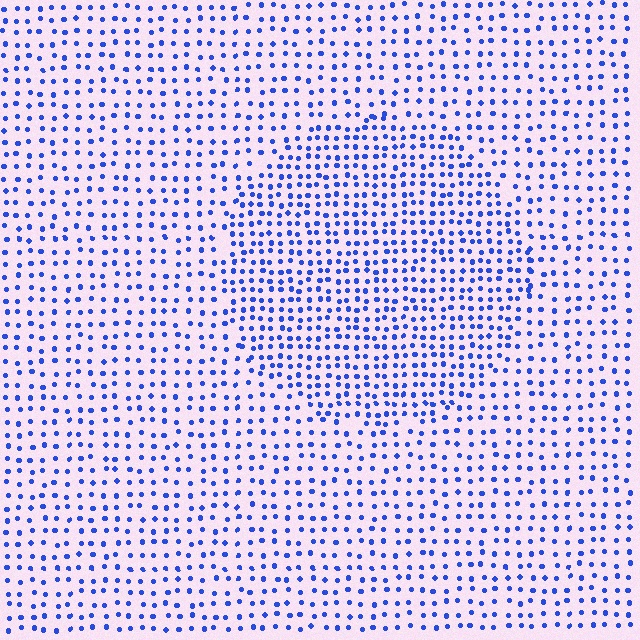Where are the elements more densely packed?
The elements are more densely packed inside the circle boundary.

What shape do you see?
I see a circle.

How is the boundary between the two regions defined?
The boundary is defined by a change in element density (approximately 1.6x ratio). All elements are the same color, size, and shape.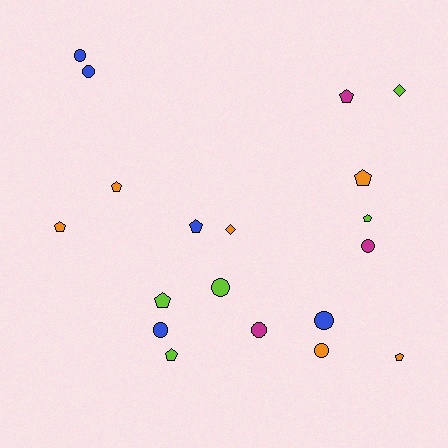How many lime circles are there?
There is 1 lime circle.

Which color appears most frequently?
Orange, with 6 objects.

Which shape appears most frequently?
Pentagon, with 9 objects.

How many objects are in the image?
There are 19 objects.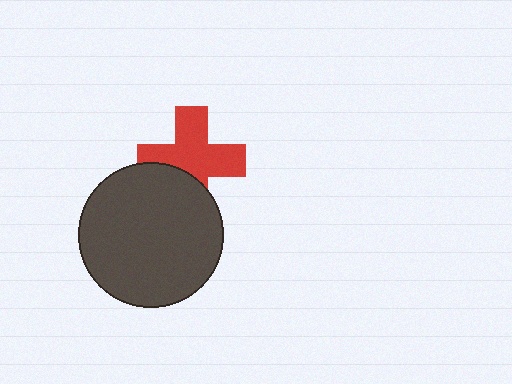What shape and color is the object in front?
The object in front is a dark gray circle.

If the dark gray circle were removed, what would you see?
You would see the complete red cross.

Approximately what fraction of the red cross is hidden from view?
Roughly 30% of the red cross is hidden behind the dark gray circle.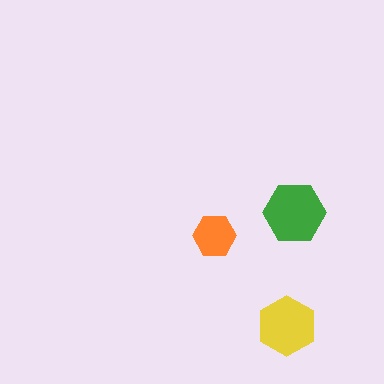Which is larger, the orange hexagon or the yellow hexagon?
The yellow one.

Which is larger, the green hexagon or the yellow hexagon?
The green one.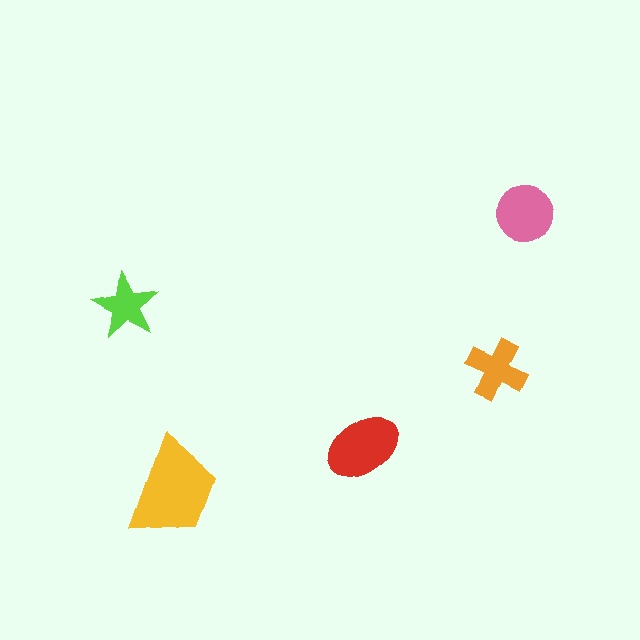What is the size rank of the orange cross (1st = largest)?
4th.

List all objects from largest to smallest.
The yellow trapezoid, the red ellipse, the pink circle, the orange cross, the lime star.